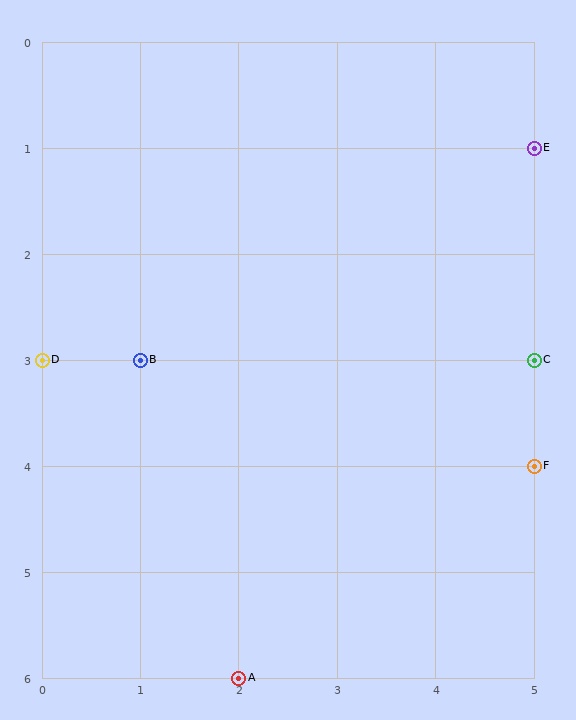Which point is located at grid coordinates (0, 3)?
Point D is at (0, 3).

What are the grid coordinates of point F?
Point F is at grid coordinates (5, 4).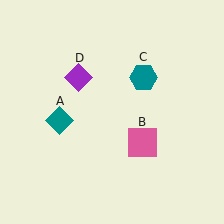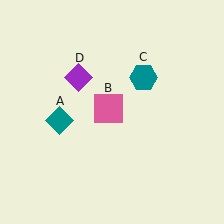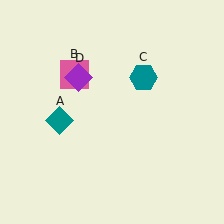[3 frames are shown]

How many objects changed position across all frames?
1 object changed position: pink square (object B).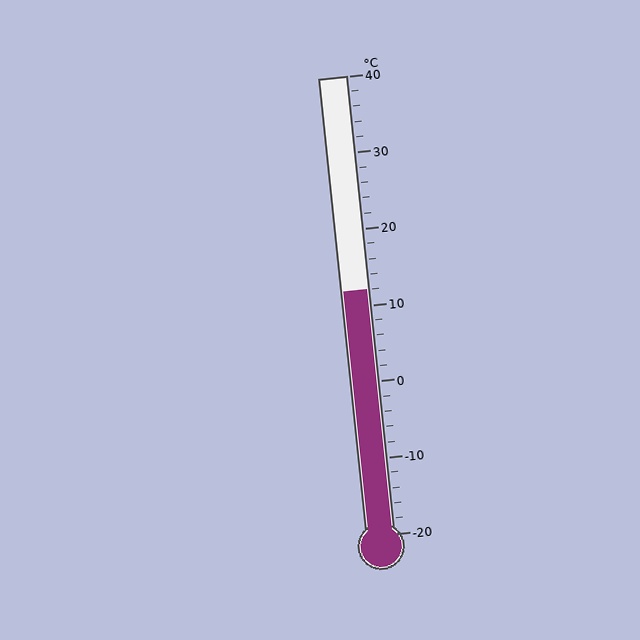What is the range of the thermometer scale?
The thermometer scale ranges from -20°C to 40°C.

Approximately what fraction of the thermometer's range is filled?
The thermometer is filled to approximately 55% of its range.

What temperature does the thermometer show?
The thermometer shows approximately 12°C.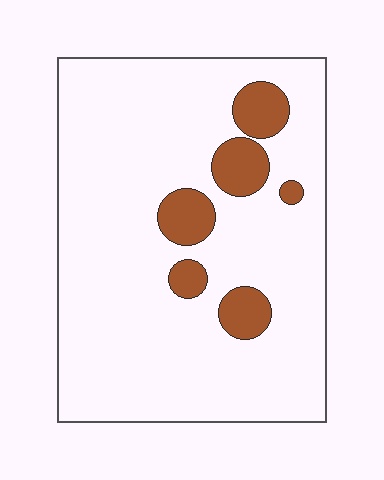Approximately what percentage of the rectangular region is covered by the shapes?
Approximately 10%.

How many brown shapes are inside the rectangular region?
6.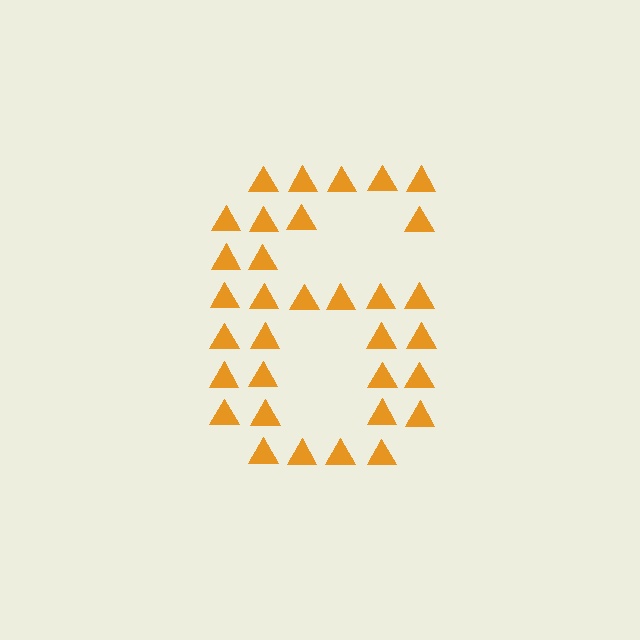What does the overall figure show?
The overall figure shows the digit 6.